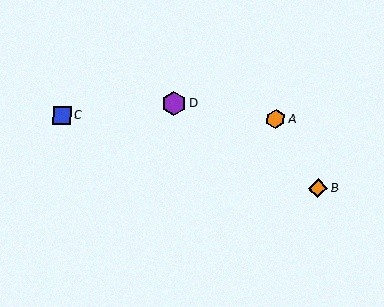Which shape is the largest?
The purple hexagon (labeled D) is the largest.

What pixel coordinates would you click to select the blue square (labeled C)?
Click at (62, 115) to select the blue square C.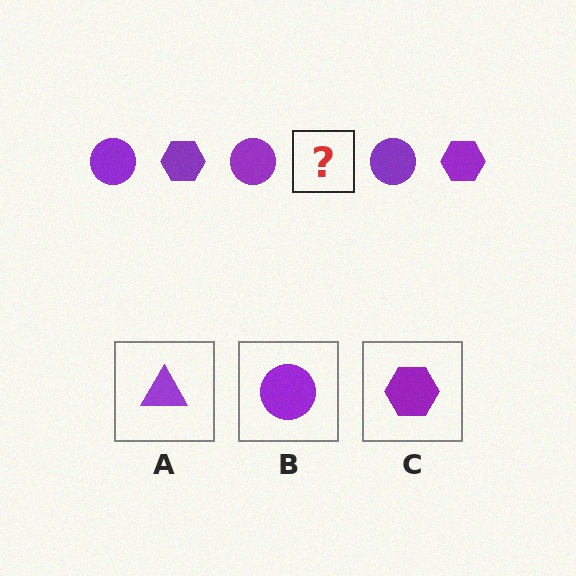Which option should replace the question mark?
Option C.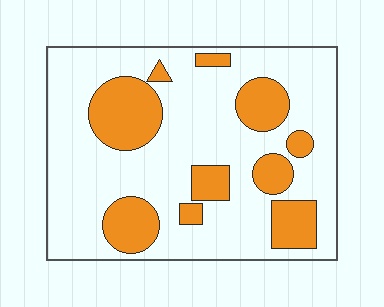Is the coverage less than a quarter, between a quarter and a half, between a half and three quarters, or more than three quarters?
Between a quarter and a half.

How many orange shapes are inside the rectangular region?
10.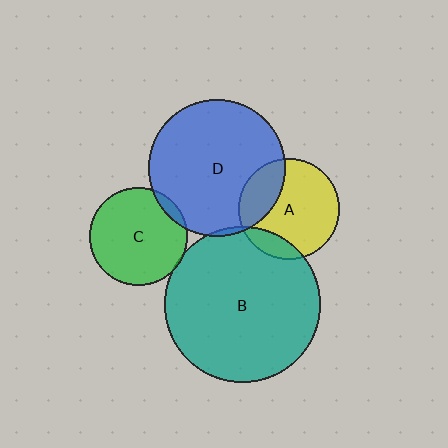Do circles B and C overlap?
Yes.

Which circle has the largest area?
Circle B (teal).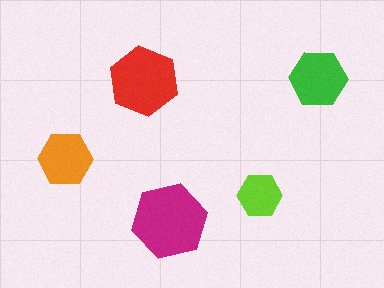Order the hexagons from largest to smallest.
the magenta one, the red one, the green one, the orange one, the lime one.